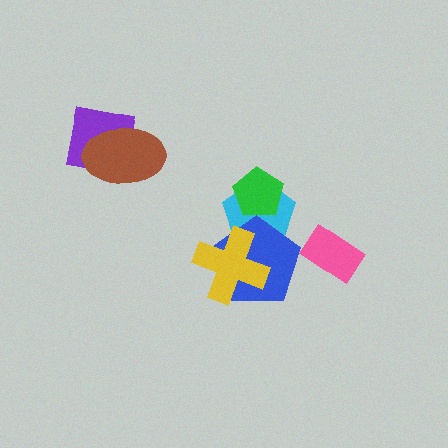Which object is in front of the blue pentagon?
The yellow cross is in front of the blue pentagon.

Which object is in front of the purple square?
The brown ellipse is in front of the purple square.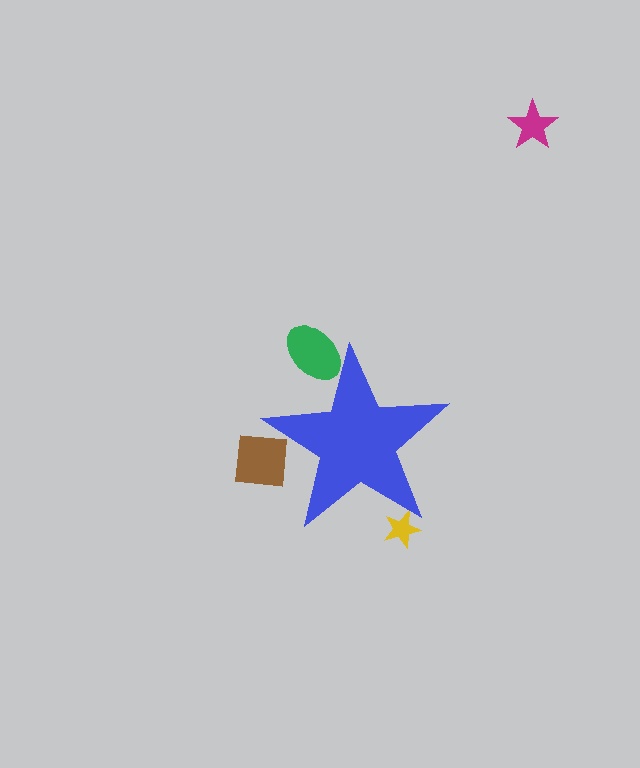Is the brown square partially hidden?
Yes, the brown square is partially hidden behind the blue star.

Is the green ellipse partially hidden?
Yes, the green ellipse is partially hidden behind the blue star.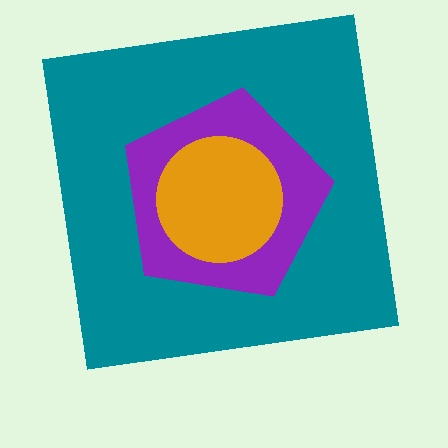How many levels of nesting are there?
3.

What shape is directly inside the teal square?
The purple pentagon.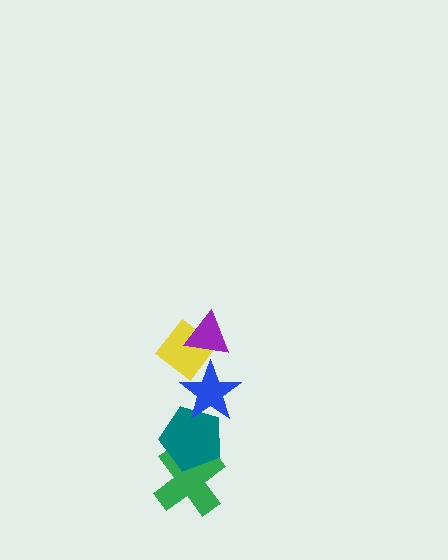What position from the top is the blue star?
The blue star is 3rd from the top.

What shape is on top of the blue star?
The yellow diamond is on top of the blue star.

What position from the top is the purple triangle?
The purple triangle is 1st from the top.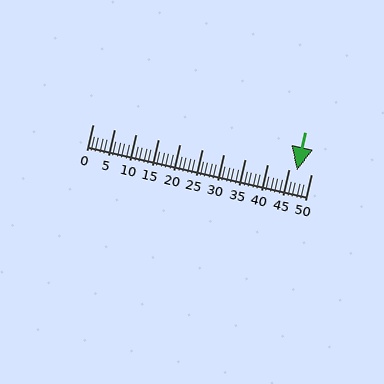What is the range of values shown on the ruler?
The ruler shows values from 0 to 50.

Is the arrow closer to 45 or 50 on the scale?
The arrow is closer to 45.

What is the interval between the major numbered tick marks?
The major tick marks are spaced 5 units apart.